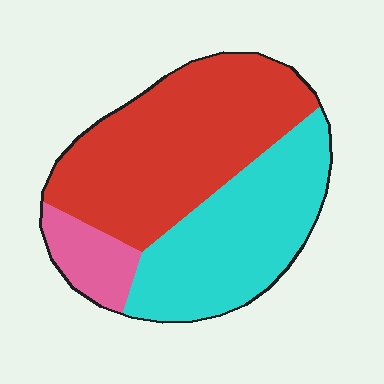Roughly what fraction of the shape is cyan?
Cyan covers 39% of the shape.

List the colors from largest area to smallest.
From largest to smallest: red, cyan, pink.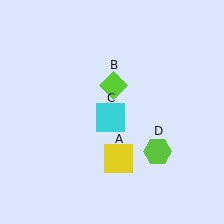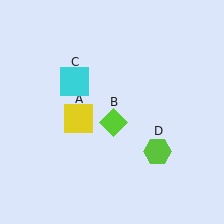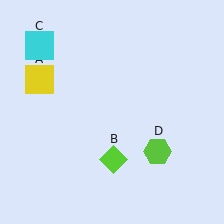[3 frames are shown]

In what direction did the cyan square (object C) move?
The cyan square (object C) moved up and to the left.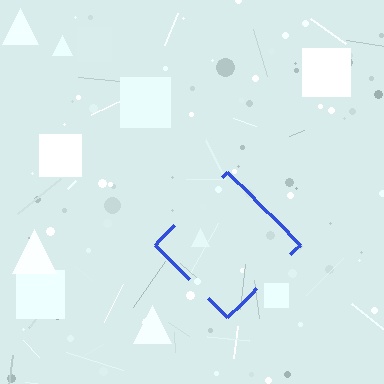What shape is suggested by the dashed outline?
The dashed outline suggests a diamond.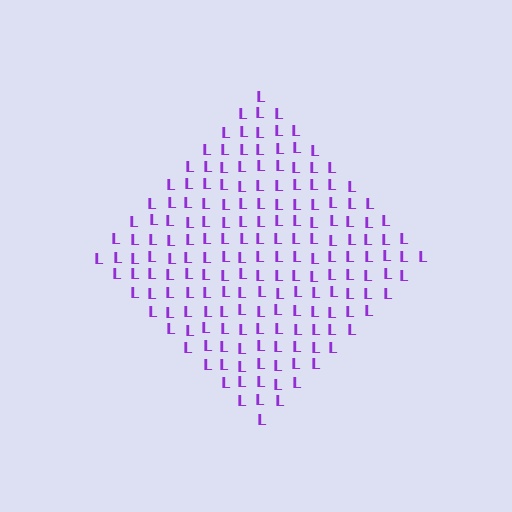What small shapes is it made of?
It is made of small letter L's.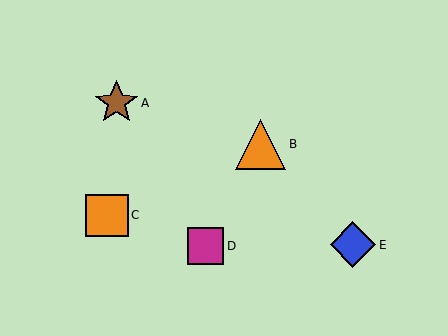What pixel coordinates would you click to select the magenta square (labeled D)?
Click at (205, 246) to select the magenta square D.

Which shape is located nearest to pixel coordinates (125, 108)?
The brown star (labeled A) at (117, 103) is nearest to that location.